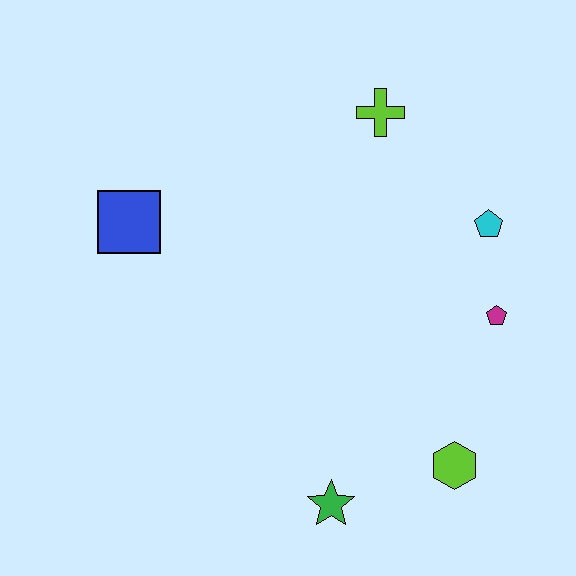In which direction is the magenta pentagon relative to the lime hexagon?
The magenta pentagon is above the lime hexagon.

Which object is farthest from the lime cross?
The green star is farthest from the lime cross.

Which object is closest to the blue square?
The lime cross is closest to the blue square.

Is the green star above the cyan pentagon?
No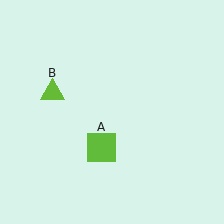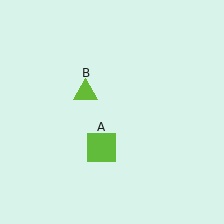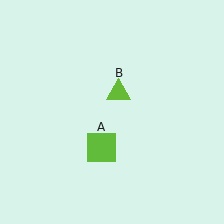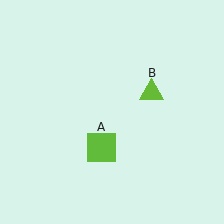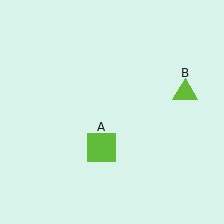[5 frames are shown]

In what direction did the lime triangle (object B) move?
The lime triangle (object B) moved right.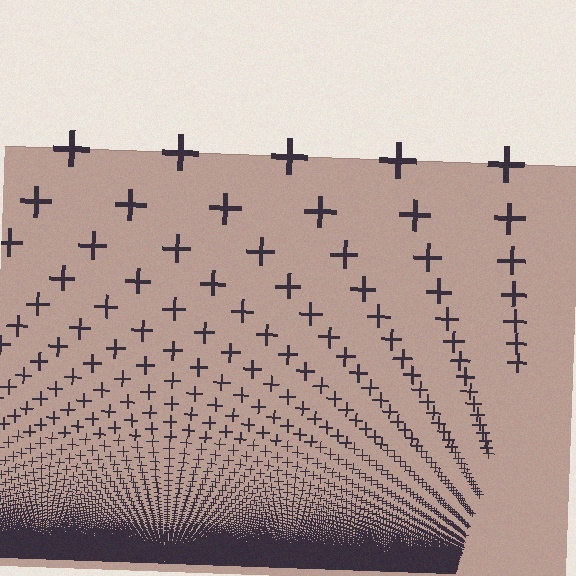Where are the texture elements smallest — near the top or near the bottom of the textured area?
Near the bottom.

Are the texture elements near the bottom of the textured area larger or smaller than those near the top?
Smaller. The gradient is inverted — elements near the bottom are smaller and denser.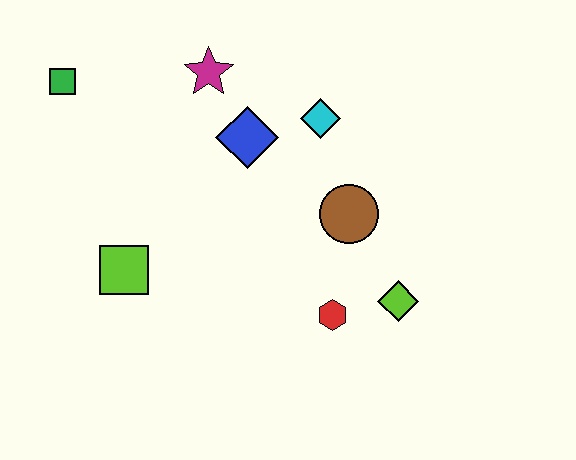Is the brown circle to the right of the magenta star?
Yes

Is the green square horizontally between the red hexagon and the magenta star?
No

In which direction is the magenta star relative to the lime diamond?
The magenta star is above the lime diamond.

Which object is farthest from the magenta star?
The lime diamond is farthest from the magenta star.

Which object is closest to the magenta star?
The blue diamond is closest to the magenta star.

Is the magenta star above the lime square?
Yes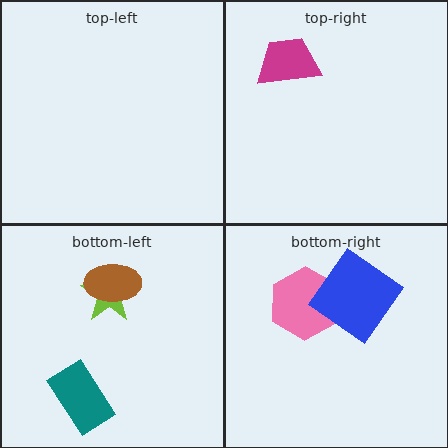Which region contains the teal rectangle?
The bottom-left region.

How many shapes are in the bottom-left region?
3.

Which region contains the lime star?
The bottom-left region.